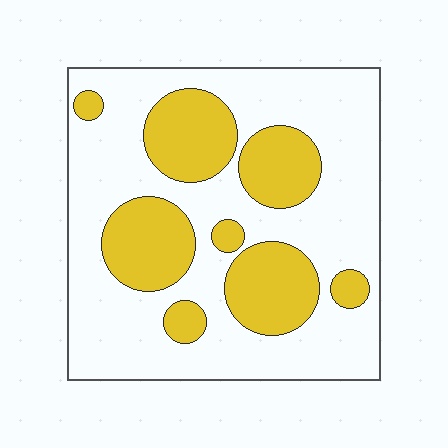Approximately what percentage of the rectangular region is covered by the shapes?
Approximately 30%.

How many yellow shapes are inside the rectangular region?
8.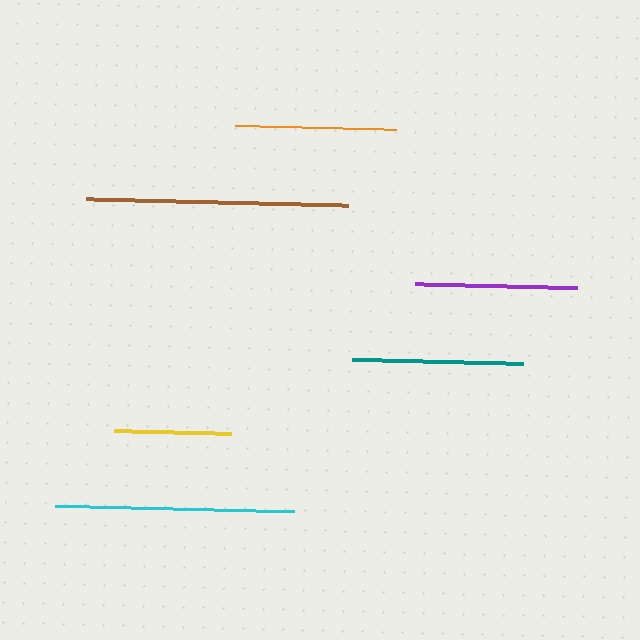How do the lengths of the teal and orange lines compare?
The teal and orange lines are approximately the same length.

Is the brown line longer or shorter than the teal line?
The brown line is longer than the teal line.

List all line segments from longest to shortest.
From longest to shortest: brown, cyan, teal, purple, orange, yellow.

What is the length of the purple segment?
The purple segment is approximately 162 pixels long.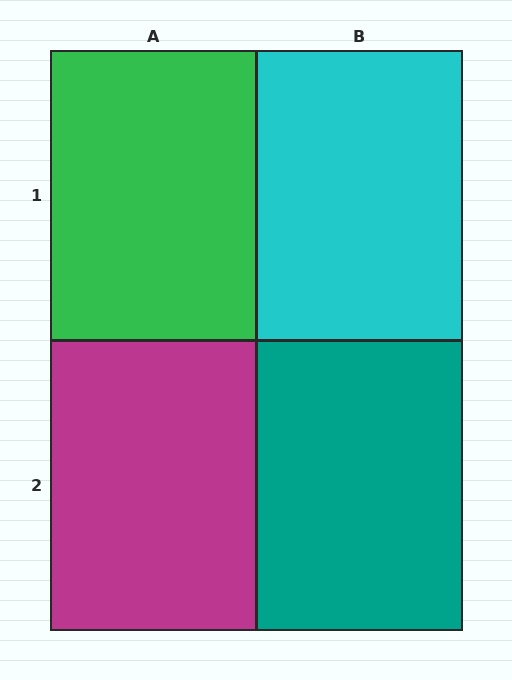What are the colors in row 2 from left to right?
Magenta, teal.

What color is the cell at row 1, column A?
Green.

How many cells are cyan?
1 cell is cyan.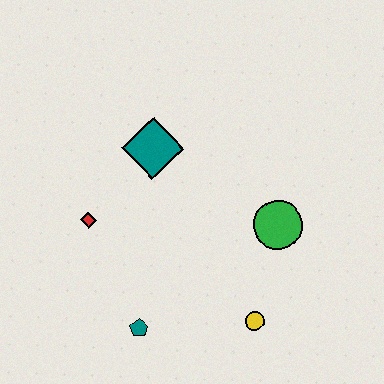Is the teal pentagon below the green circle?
Yes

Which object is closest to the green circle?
The yellow circle is closest to the green circle.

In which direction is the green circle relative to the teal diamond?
The green circle is to the right of the teal diamond.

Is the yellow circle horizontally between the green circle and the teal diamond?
Yes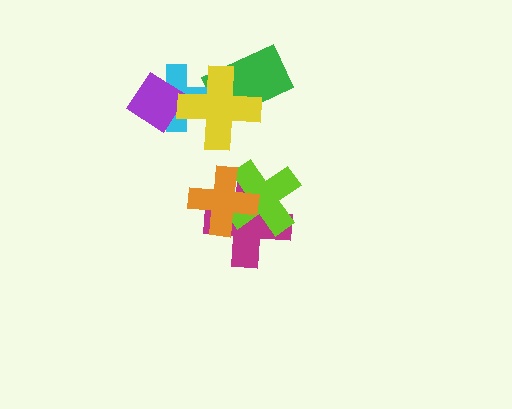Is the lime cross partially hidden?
Yes, it is partially covered by another shape.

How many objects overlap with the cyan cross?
2 objects overlap with the cyan cross.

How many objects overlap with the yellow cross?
3 objects overlap with the yellow cross.